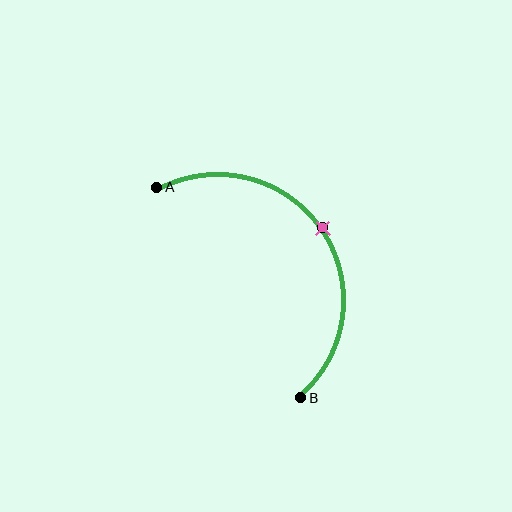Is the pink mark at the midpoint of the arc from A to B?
Yes. The pink mark lies on the arc at equal arc-length from both A and B — it is the arc midpoint.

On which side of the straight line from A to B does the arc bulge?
The arc bulges above and to the right of the straight line connecting A and B.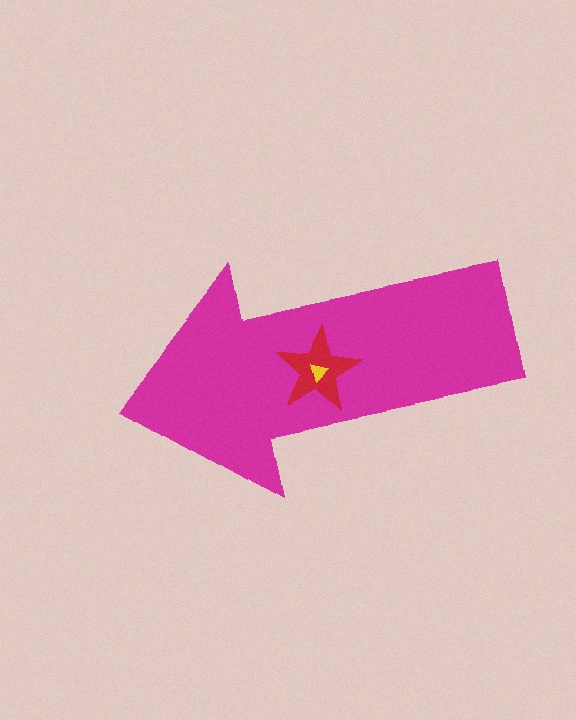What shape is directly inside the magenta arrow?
The red star.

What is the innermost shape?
The yellow triangle.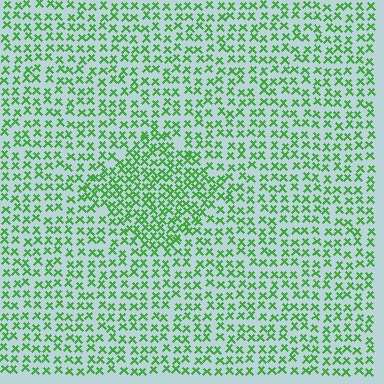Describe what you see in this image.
The image contains small green elements arranged at two different densities. A diamond-shaped region is visible where the elements are more densely packed than the surrounding area.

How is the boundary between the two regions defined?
The boundary is defined by a change in element density (approximately 1.7x ratio). All elements are the same color, size, and shape.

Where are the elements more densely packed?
The elements are more densely packed inside the diamond boundary.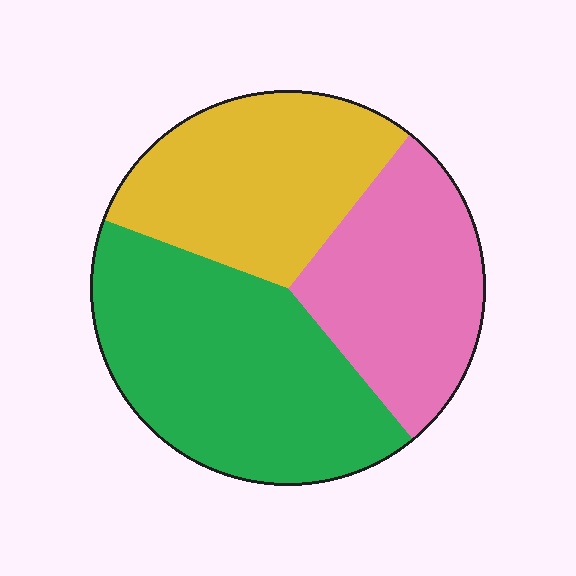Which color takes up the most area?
Green, at roughly 40%.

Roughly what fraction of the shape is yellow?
Yellow takes up about one third (1/3) of the shape.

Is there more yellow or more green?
Green.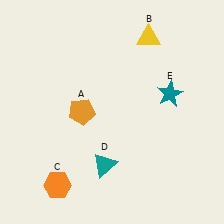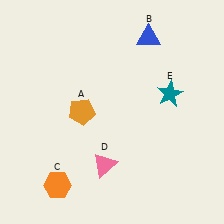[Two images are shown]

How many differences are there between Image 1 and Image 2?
There are 2 differences between the two images.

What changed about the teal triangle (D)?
In Image 1, D is teal. In Image 2, it changed to pink.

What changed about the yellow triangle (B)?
In Image 1, B is yellow. In Image 2, it changed to blue.